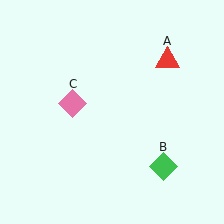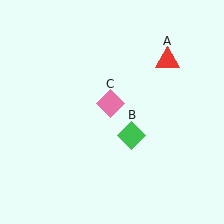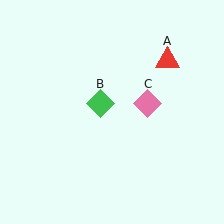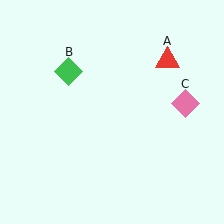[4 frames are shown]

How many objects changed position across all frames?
2 objects changed position: green diamond (object B), pink diamond (object C).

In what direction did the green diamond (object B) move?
The green diamond (object B) moved up and to the left.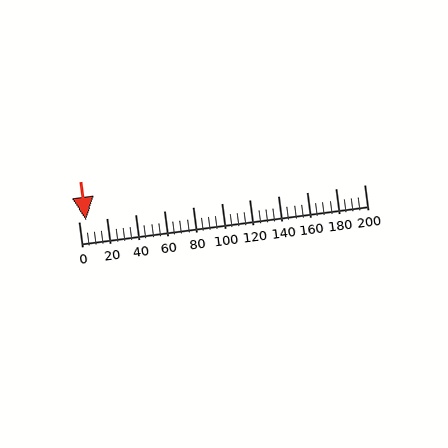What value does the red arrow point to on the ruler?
The red arrow points to approximately 5.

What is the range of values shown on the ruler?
The ruler shows values from 0 to 200.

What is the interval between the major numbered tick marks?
The major tick marks are spaced 20 units apart.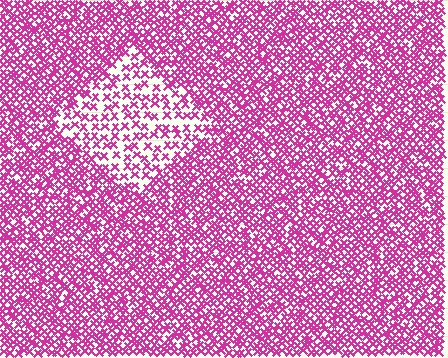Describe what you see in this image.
The image contains small magenta elements arranged at two different densities. A diamond-shaped region is visible where the elements are less densely packed than the surrounding area.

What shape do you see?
I see a diamond.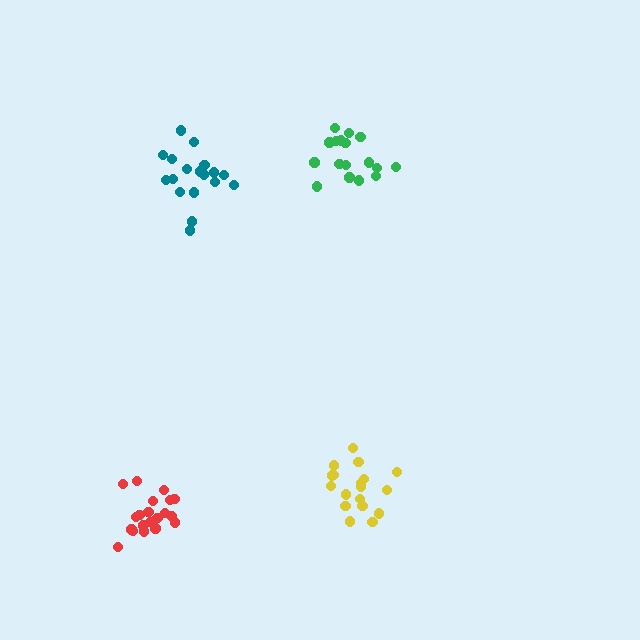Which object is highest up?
The green cluster is topmost.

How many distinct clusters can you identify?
There are 4 distinct clusters.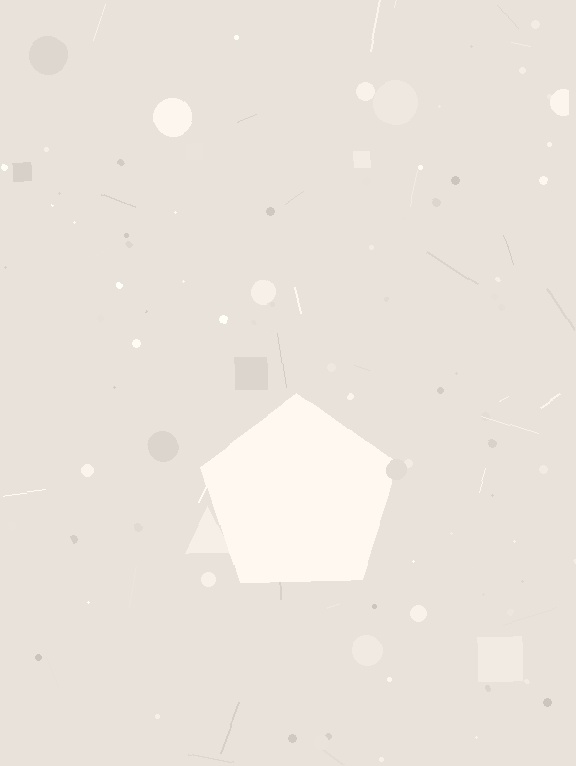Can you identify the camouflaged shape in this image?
The camouflaged shape is a pentagon.